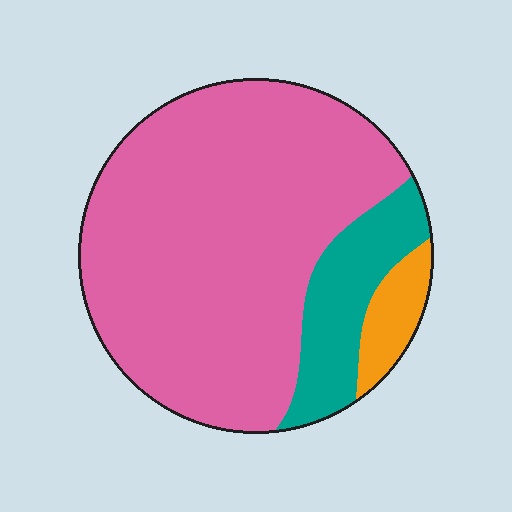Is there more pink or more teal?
Pink.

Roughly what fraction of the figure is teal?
Teal covers around 15% of the figure.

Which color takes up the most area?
Pink, at roughly 80%.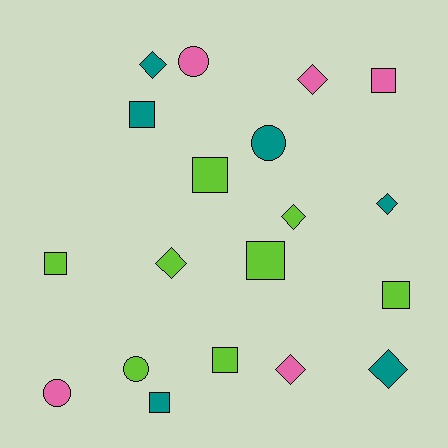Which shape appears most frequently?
Square, with 8 objects.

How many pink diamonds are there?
There are 2 pink diamonds.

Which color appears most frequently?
Lime, with 8 objects.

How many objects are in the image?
There are 19 objects.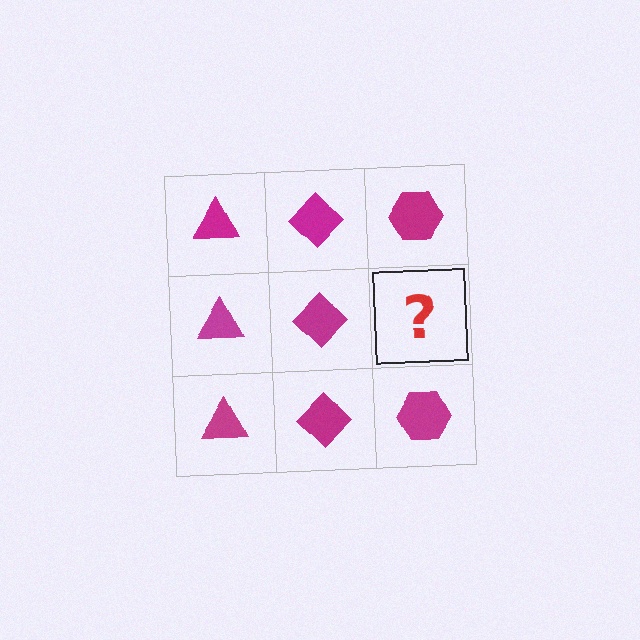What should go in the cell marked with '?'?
The missing cell should contain a magenta hexagon.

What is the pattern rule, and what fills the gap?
The rule is that each column has a consistent shape. The gap should be filled with a magenta hexagon.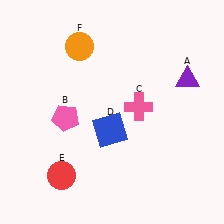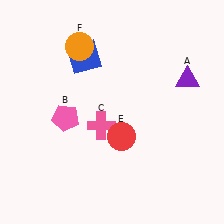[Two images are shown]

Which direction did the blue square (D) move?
The blue square (D) moved up.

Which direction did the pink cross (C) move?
The pink cross (C) moved left.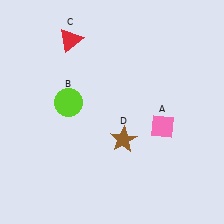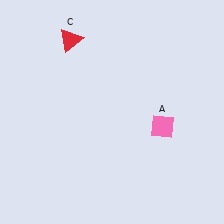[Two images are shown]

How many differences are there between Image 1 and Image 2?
There are 2 differences between the two images.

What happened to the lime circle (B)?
The lime circle (B) was removed in Image 2. It was in the top-left area of Image 1.